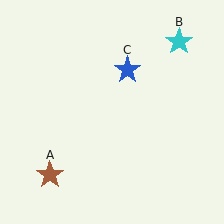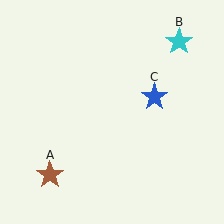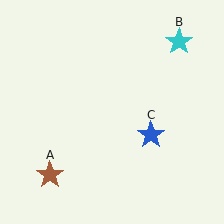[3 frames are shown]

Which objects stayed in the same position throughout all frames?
Brown star (object A) and cyan star (object B) remained stationary.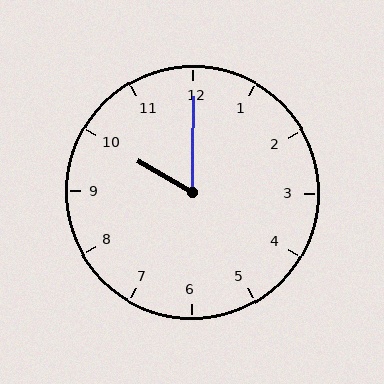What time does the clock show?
10:00.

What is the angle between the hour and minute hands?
Approximately 60 degrees.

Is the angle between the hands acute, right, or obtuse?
It is acute.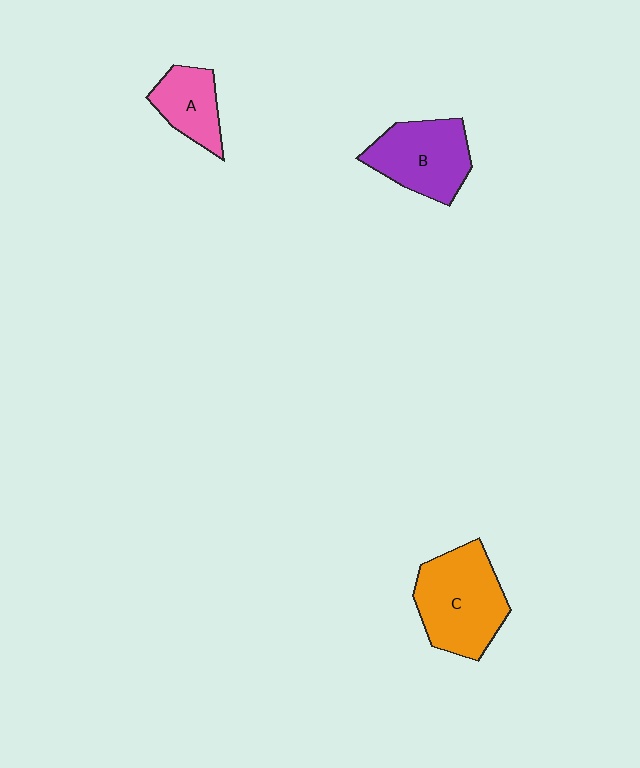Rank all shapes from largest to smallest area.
From largest to smallest: C (orange), B (purple), A (pink).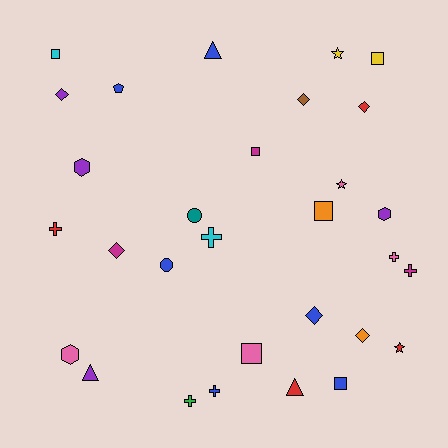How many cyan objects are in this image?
There are 2 cyan objects.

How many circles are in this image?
There are 2 circles.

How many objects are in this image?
There are 30 objects.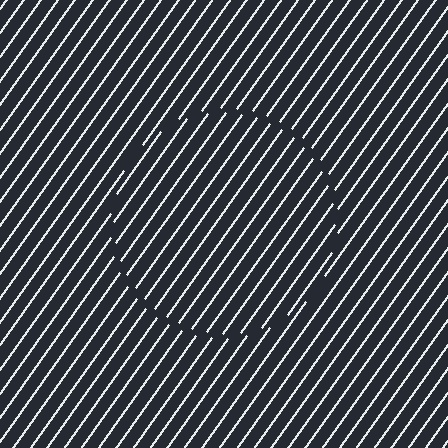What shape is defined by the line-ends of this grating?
An illusory circle. The interior of the shape contains the same grating, shifted by half a period — the contour is defined by the phase discontinuity where line-ends from the inner and outer gratings abut.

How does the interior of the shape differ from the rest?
The interior of the shape contains the same grating, shifted by half a period — the contour is defined by the phase discontinuity where line-ends from the inner and outer gratings abut.